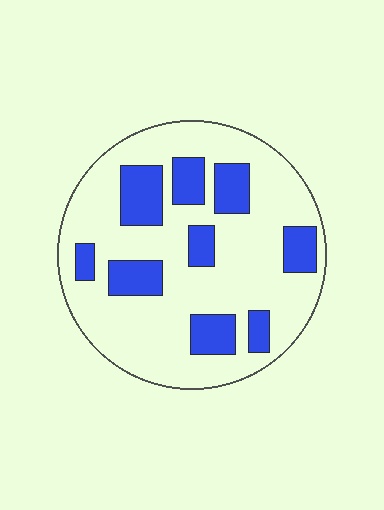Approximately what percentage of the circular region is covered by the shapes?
Approximately 25%.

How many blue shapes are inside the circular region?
9.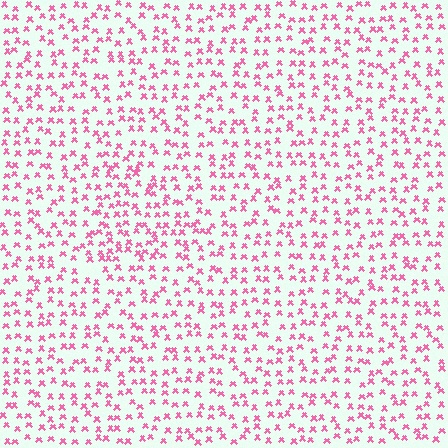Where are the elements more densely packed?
The elements are more densely packed inside the triangle boundary.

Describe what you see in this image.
The image contains small pink elements arranged at two different densities. A triangle-shaped region is visible where the elements are more densely packed than the surrounding area.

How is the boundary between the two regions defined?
The boundary is defined by a change in element density (approximately 1.4x ratio). All elements are the same color, size, and shape.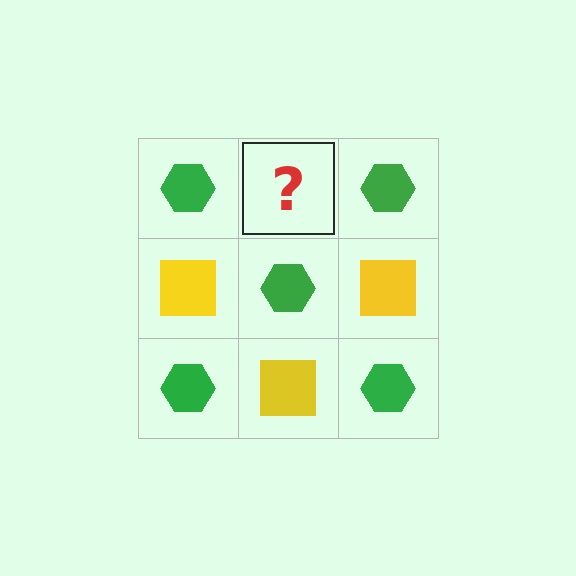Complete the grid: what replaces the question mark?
The question mark should be replaced with a yellow square.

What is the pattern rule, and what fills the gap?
The rule is that it alternates green hexagon and yellow square in a checkerboard pattern. The gap should be filled with a yellow square.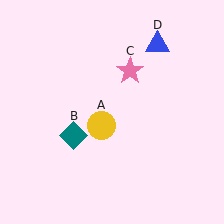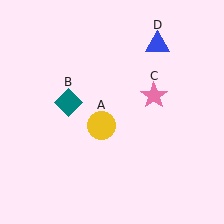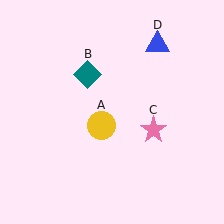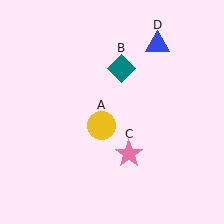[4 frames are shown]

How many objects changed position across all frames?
2 objects changed position: teal diamond (object B), pink star (object C).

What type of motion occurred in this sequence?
The teal diamond (object B), pink star (object C) rotated clockwise around the center of the scene.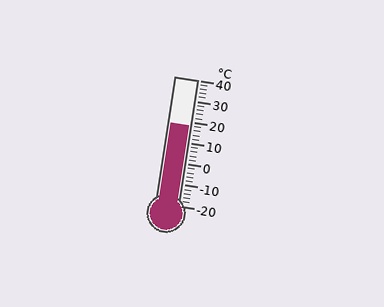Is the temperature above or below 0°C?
The temperature is above 0°C.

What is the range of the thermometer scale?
The thermometer scale ranges from -20°C to 40°C.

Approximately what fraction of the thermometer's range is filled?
The thermometer is filled to approximately 65% of its range.